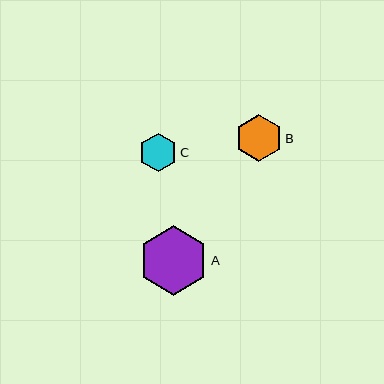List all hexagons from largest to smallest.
From largest to smallest: A, B, C.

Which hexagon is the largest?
Hexagon A is the largest with a size of approximately 69 pixels.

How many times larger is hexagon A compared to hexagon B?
Hexagon A is approximately 1.5 times the size of hexagon B.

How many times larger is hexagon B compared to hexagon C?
Hexagon B is approximately 1.2 times the size of hexagon C.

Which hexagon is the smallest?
Hexagon C is the smallest with a size of approximately 38 pixels.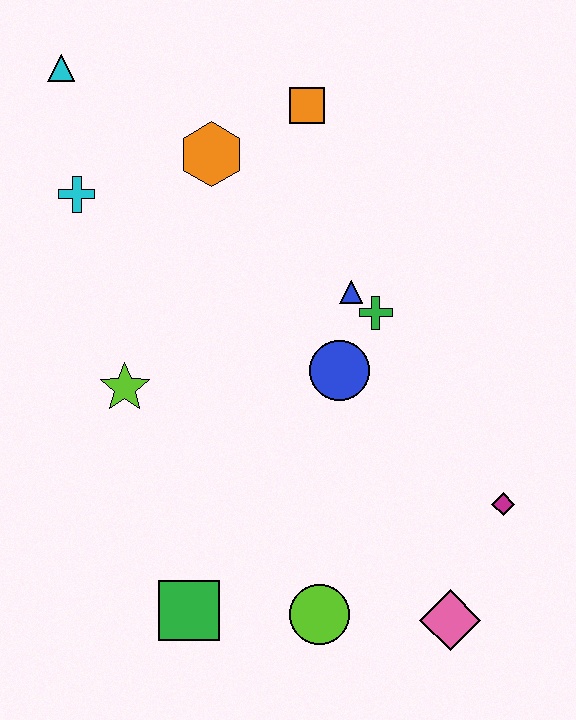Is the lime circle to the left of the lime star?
No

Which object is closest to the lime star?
The cyan cross is closest to the lime star.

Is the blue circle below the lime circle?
No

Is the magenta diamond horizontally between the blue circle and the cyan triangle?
No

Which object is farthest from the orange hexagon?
The pink diamond is farthest from the orange hexagon.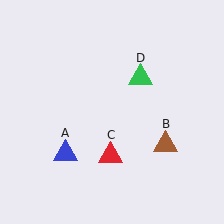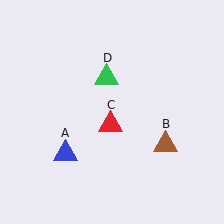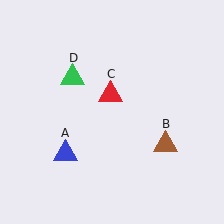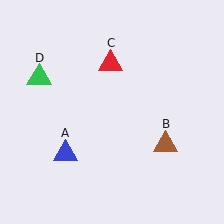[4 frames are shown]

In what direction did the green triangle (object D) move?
The green triangle (object D) moved left.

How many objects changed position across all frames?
2 objects changed position: red triangle (object C), green triangle (object D).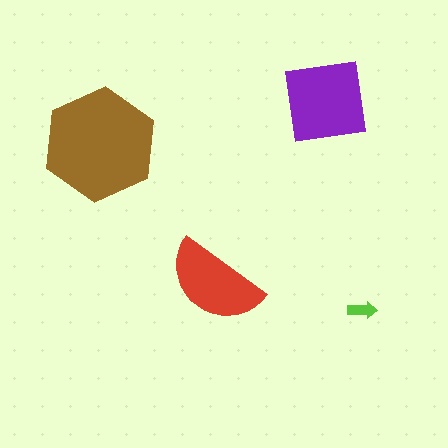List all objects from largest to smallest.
The brown hexagon, the purple square, the red semicircle, the lime arrow.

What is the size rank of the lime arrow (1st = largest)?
4th.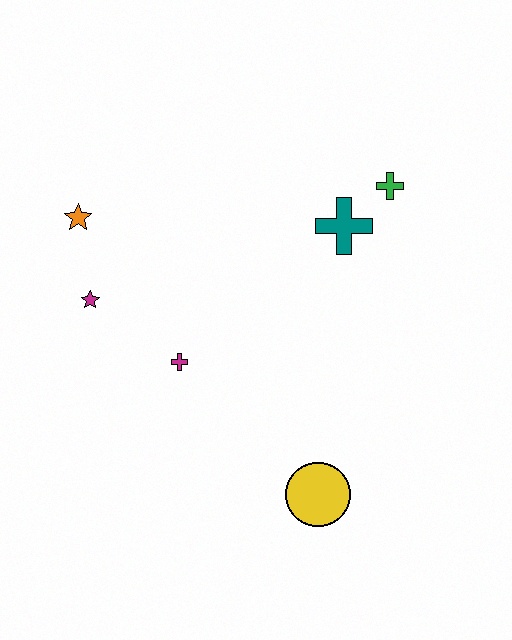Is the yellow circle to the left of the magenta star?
No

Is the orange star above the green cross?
No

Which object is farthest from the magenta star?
The green cross is farthest from the magenta star.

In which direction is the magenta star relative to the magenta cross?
The magenta star is to the left of the magenta cross.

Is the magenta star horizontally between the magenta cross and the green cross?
No